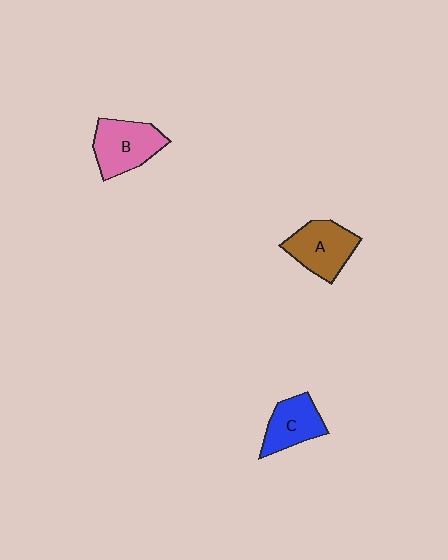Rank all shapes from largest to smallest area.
From largest to smallest: B (pink), A (brown), C (blue).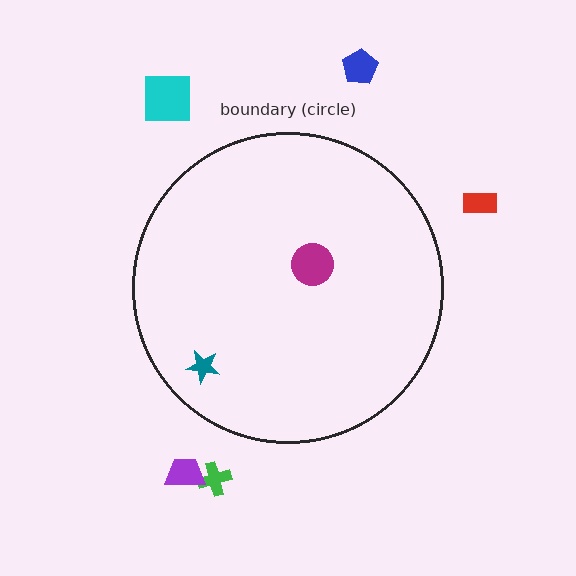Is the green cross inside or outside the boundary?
Outside.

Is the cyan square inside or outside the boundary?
Outside.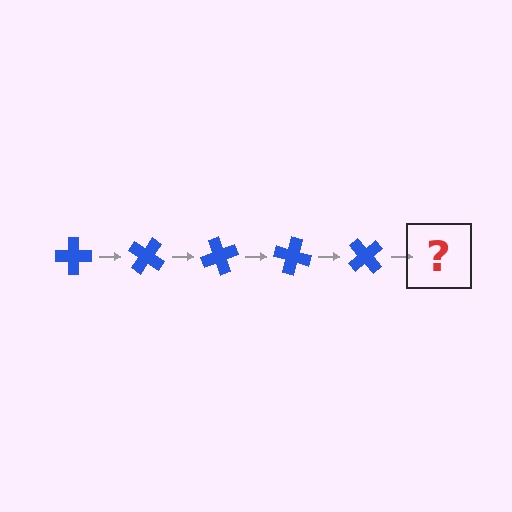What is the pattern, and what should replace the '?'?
The pattern is that the cross rotates 35 degrees each step. The '?' should be a blue cross rotated 175 degrees.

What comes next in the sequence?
The next element should be a blue cross rotated 175 degrees.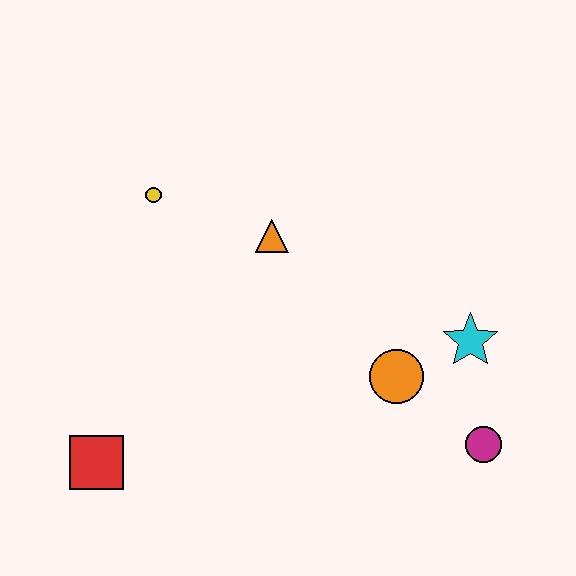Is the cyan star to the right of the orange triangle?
Yes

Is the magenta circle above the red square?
Yes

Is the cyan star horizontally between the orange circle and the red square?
No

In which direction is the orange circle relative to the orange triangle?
The orange circle is below the orange triangle.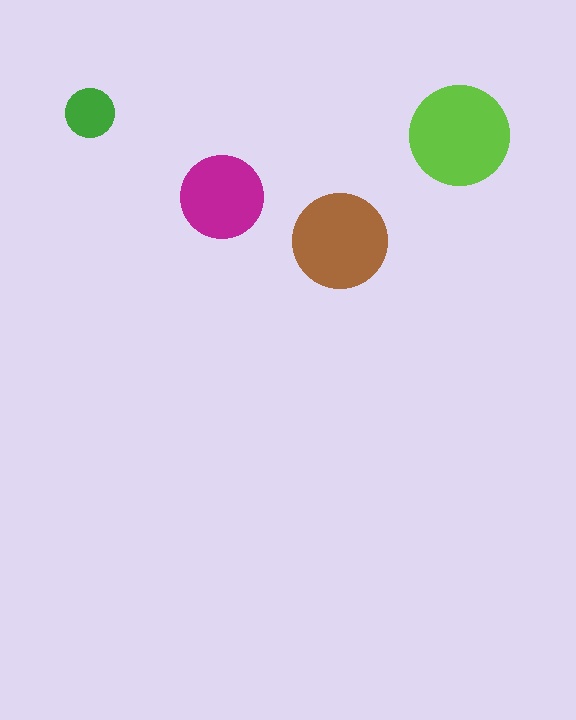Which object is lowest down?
The brown circle is bottommost.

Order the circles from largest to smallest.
the lime one, the brown one, the magenta one, the green one.